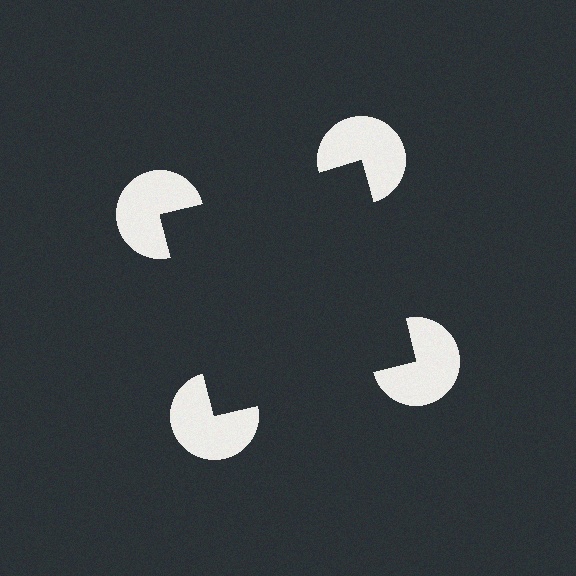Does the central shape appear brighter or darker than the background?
It typically appears slightly darker than the background, even though no actual brightness change is drawn.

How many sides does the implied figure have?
4 sides.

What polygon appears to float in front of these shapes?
An illusory square — its edges are inferred from the aligned wedge cuts in the pac-man discs, not physically drawn.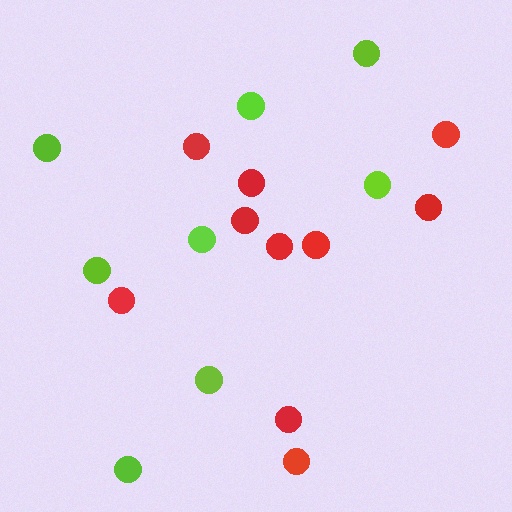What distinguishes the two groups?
There are 2 groups: one group of red circles (10) and one group of lime circles (8).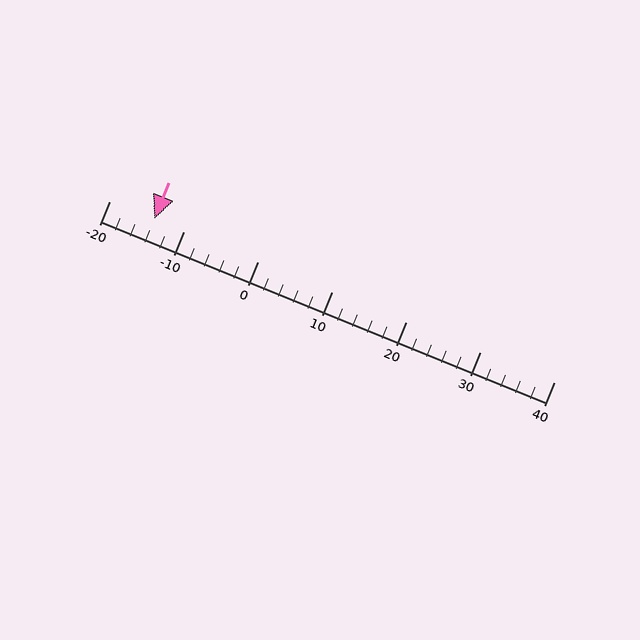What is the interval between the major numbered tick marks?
The major tick marks are spaced 10 units apart.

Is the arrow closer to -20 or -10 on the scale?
The arrow is closer to -10.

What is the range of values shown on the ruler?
The ruler shows values from -20 to 40.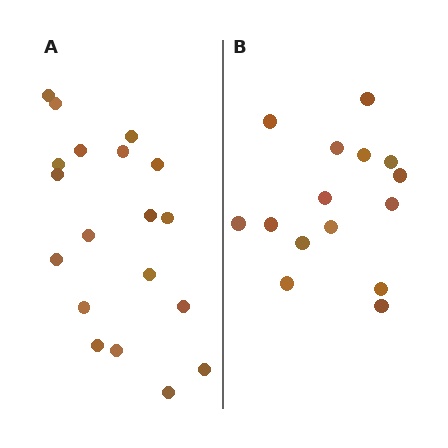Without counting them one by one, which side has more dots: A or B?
Region A (the left region) has more dots.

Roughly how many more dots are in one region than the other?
Region A has about 4 more dots than region B.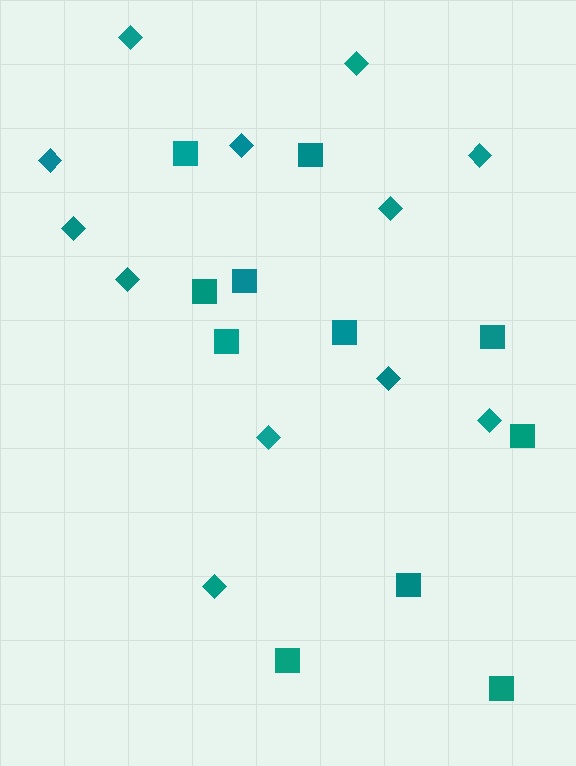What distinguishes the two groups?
There are 2 groups: one group of diamonds (12) and one group of squares (11).